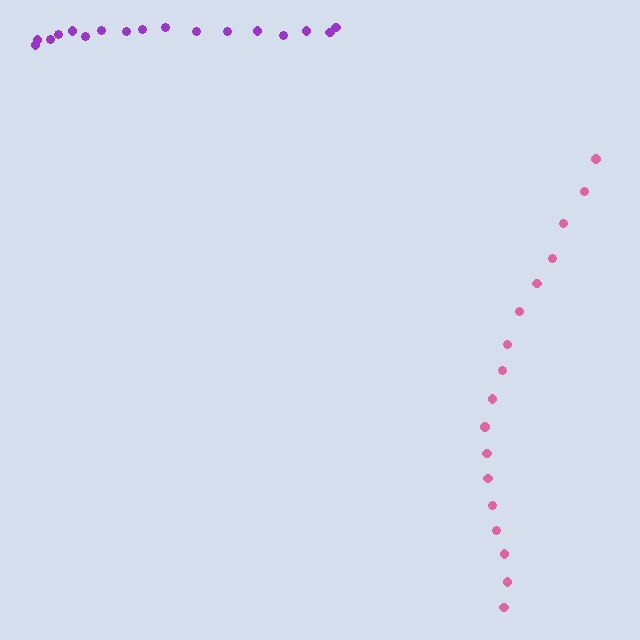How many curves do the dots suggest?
There are 2 distinct paths.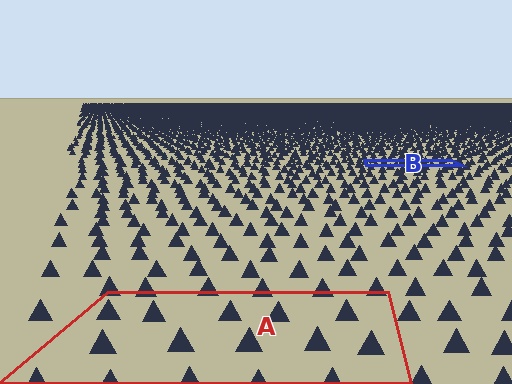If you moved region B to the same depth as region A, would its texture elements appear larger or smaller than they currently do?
They would appear larger. At a closer depth, the same texture elements are projected at a bigger on-screen size.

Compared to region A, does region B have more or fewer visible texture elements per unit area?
Region B has more texture elements per unit area — they are packed more densely because it is farther away.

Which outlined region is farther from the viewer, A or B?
Region B is farther from the viewer — the texture elements inside it appear smaller and more densely packed.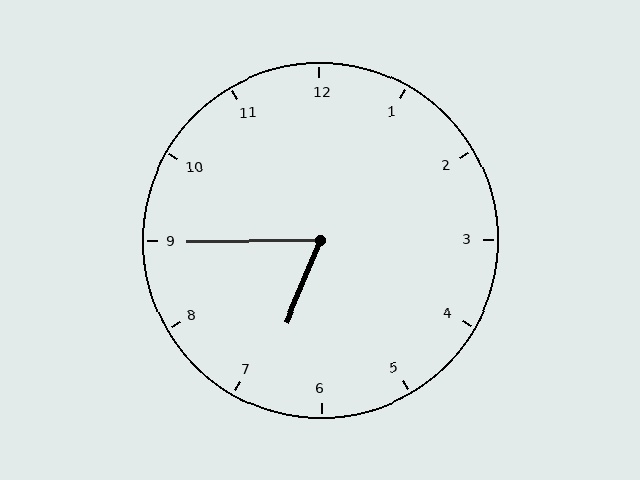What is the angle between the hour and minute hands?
Approximately 68 degrees.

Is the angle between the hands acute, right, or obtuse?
It is acute.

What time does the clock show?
6:45.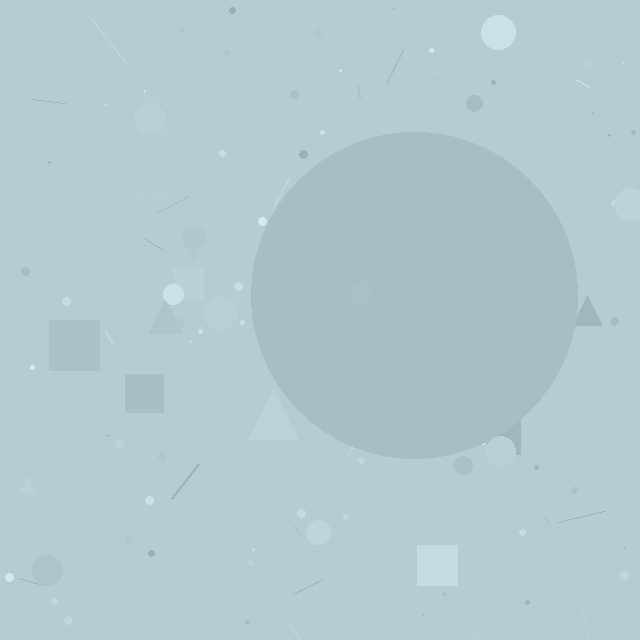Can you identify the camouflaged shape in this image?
The camouflaged shape is a circle.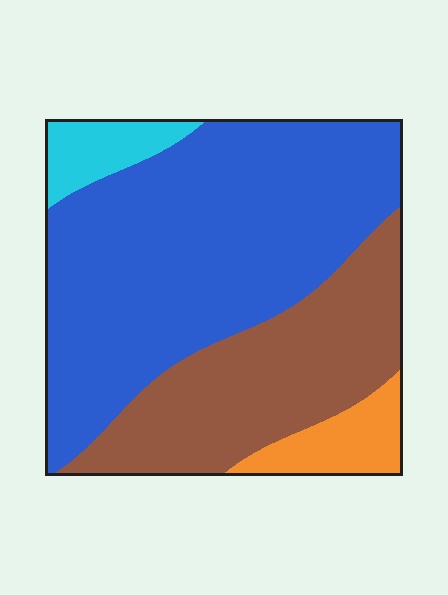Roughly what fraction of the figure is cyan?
Cyan covers roughly 5% of the figure.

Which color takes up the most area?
Blue, at roughly 55%.